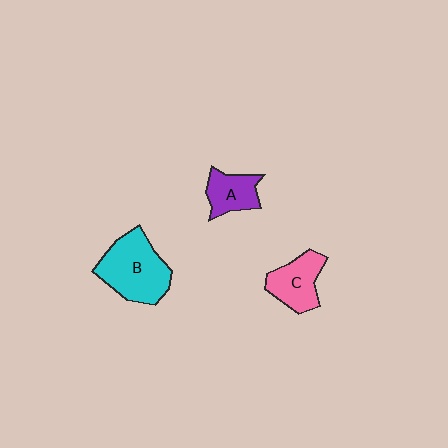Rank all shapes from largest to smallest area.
From largest to smallest: B (cyan), C (pink), A (purple).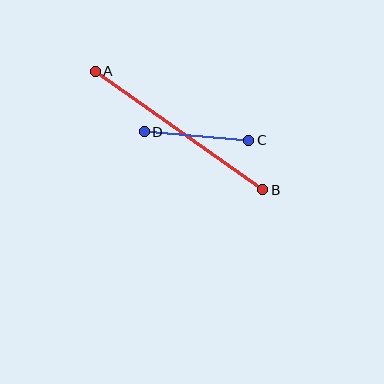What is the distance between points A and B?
The distance is approximately 205 pixels.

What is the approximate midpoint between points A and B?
The midpoint is at approximately (179, 131) pixels.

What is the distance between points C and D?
The distance is approximately 105 pixels.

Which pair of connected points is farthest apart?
Points A and B are farthest apart.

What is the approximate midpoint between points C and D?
The midpoint is at approximately (197, 136) pixels.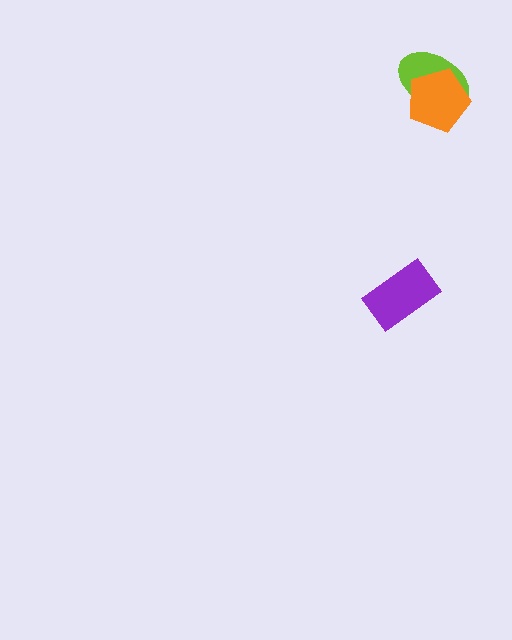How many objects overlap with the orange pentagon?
1 object overlaps with the orange pentagon.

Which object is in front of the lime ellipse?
The orange pentagon is in front of the lime ellipse.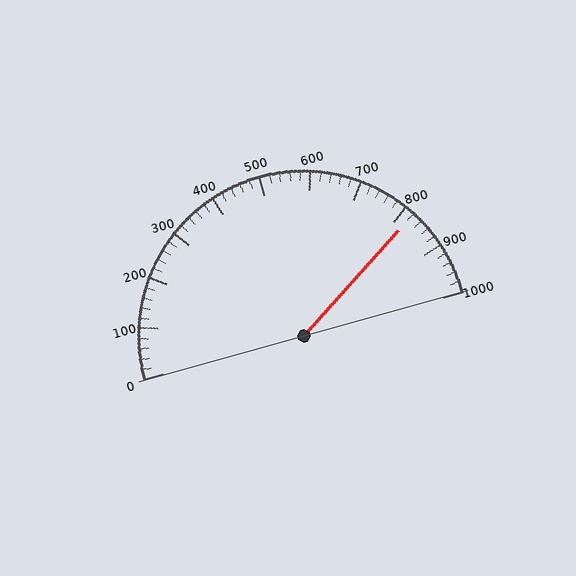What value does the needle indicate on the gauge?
The needle indicates approximately 820.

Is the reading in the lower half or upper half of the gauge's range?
The reading is in the upper half of the range (0 to 1000).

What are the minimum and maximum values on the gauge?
The gauge ranges from 0 to 1000.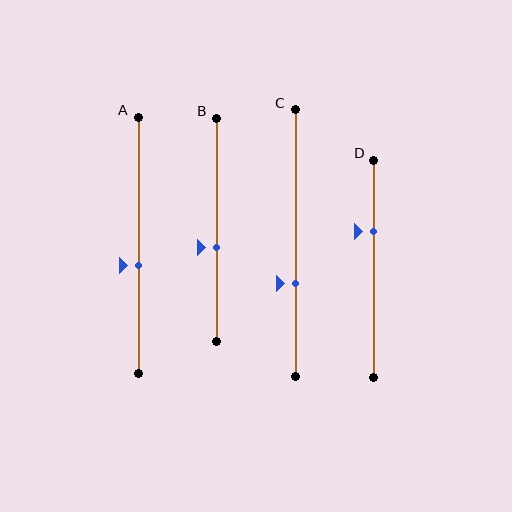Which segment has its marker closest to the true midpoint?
Segment A has its marker closest to the true midpoint.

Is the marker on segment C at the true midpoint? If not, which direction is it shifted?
No, the marker on segment C is shifted downward by about 15% of the segment length.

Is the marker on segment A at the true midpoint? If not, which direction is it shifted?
No, the marker on segment A is shifted downward by about 8% of the segment length.